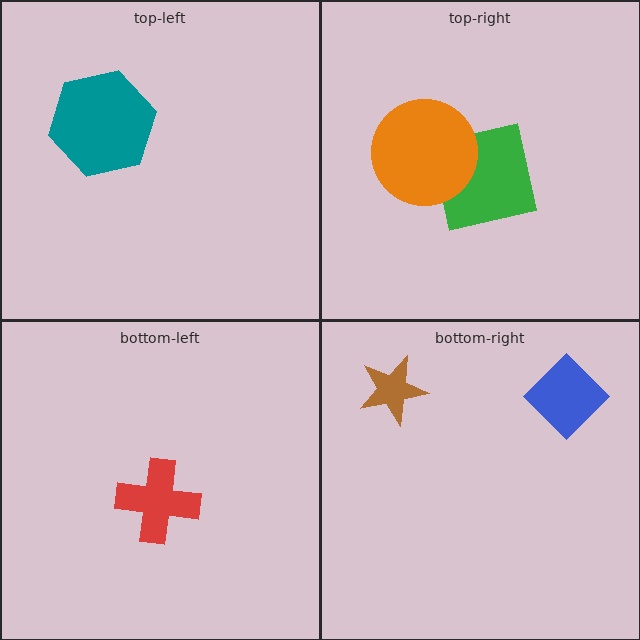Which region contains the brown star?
The bottom-right region.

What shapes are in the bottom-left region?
The red cross.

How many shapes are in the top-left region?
1.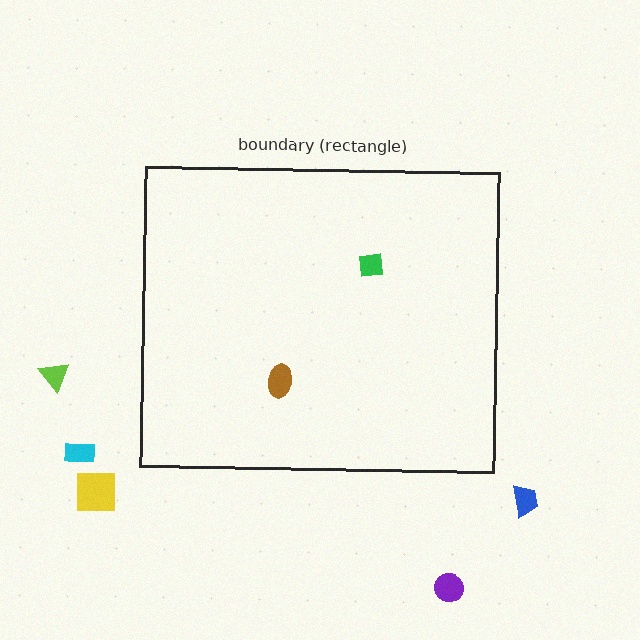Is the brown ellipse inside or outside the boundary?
Inside.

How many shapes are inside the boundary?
2 inside, 5 outside.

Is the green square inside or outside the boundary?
Inside.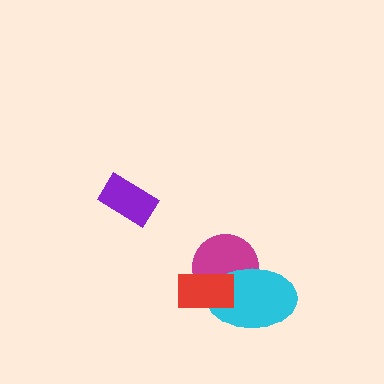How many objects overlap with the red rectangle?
2 objects overlap with the red rectangle.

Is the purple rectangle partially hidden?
No, no other shape covers it.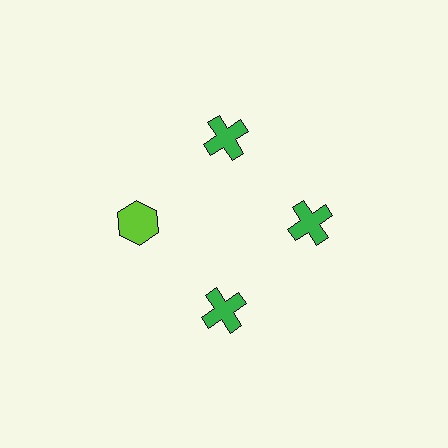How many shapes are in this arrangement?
There are 4 shapes arranged in a ring pattern.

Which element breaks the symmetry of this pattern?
The lime hexagon at roughly the 9 o'clock position breaks the symmetry. All other shapes are green crosses.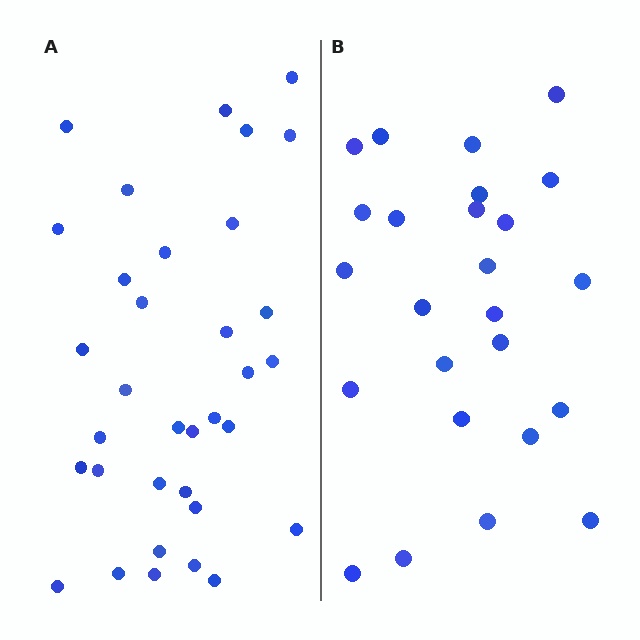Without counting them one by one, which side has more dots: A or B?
Region A (the left region) has more dots.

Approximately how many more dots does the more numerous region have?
Region A has roughly 8 or so more dots than region B.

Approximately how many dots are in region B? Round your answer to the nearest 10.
About 20 dots. (The exact count is 25, which rounds to 20.)